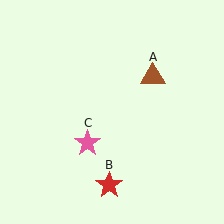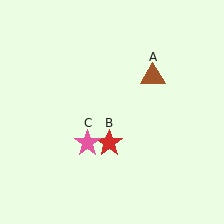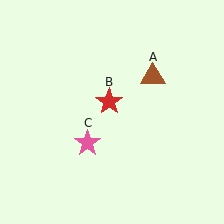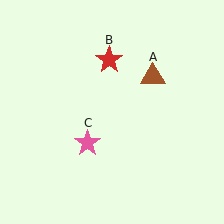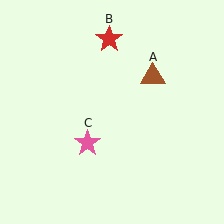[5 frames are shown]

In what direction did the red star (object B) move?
The red star (object B) moved up.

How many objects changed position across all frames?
1 object changed position: red star (object B).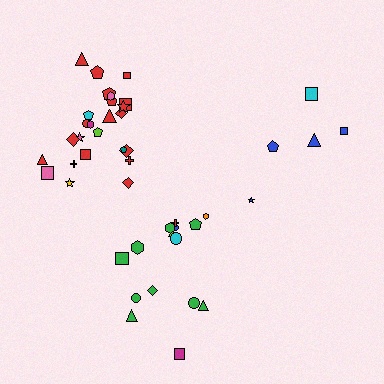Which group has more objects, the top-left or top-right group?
The top-left group.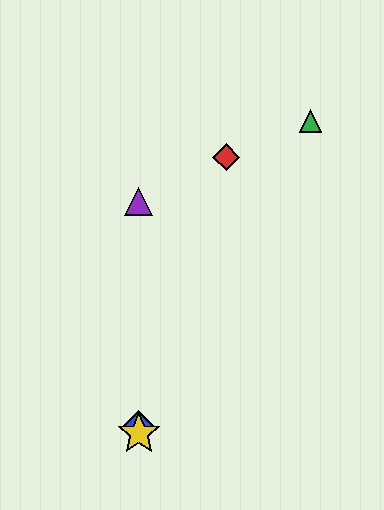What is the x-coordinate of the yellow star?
The yellow star is at x≈139.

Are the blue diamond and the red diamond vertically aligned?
No, the blue diamond is at x≈139 and the red diamond is at x≈226.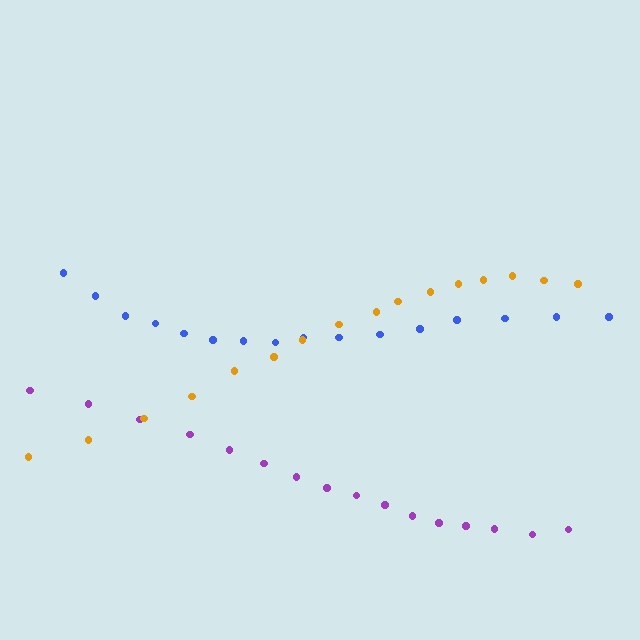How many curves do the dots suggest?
There are 3 distinct paths.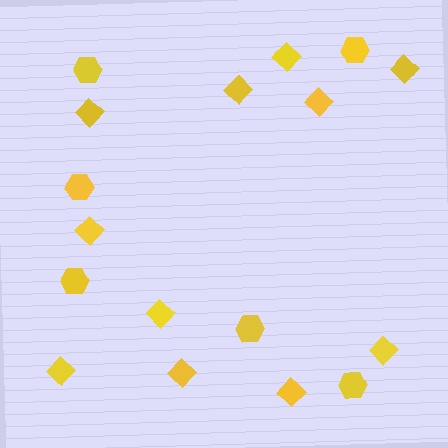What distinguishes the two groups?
There are 2 groups: one group of diamonds (11) and one group of hexagons (6).